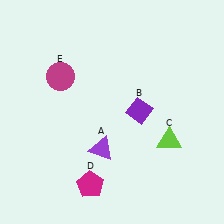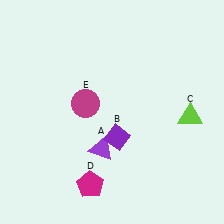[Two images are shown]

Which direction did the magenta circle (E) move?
The magenta circle (E) moved down.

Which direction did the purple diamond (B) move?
The purple diamond (B) moved down.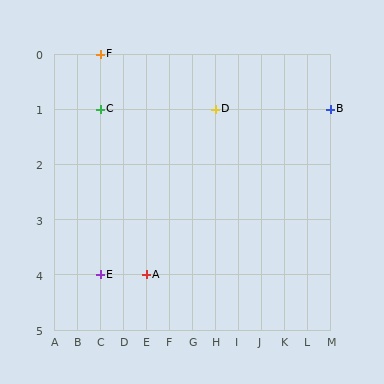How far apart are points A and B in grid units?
Points A and B are 8 columns and 3 rows apart (about 8.5 grid units diagonally).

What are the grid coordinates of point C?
Point C is at grid coordinates (C, 1).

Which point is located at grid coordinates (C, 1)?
Point C is at (C, 1).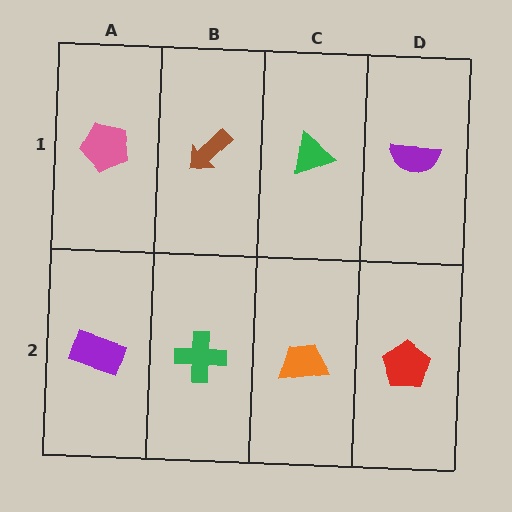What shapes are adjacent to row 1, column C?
An orange trapezoid (row 2, column C), a brown arrow (row 1, column B), a purple semicircle (row 1, column D).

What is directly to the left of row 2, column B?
A purple rectangle.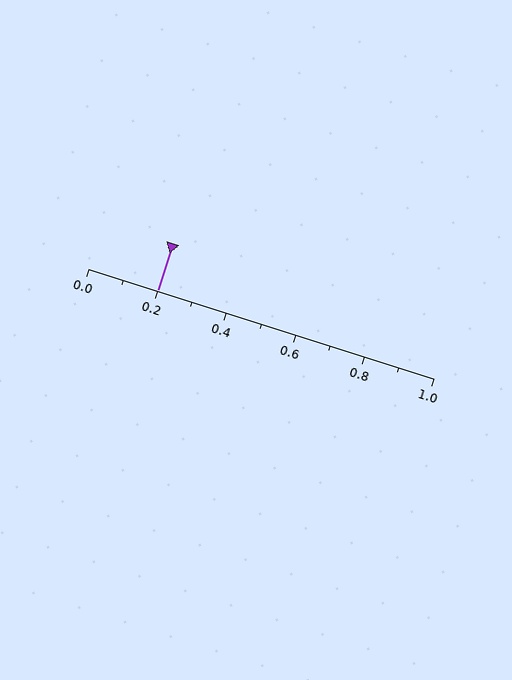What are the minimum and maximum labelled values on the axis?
The axis runs from 0.0 to 1.0.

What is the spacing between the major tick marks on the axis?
The major ticks are spaced 0.2 apart.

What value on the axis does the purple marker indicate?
The marker indicates approximately 0.2.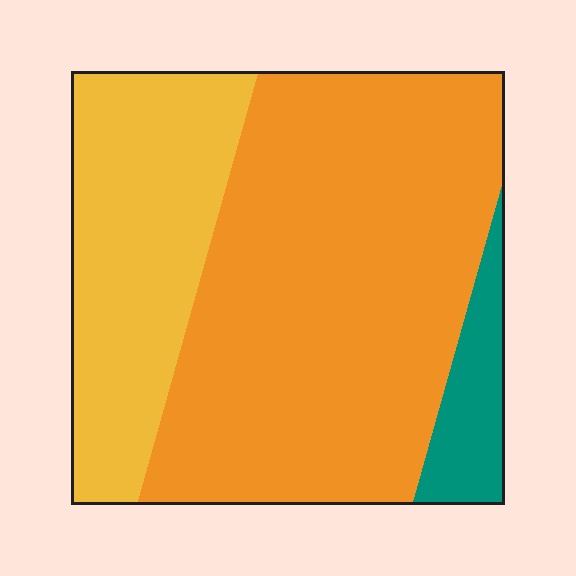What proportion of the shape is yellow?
Yellow covers around 30% of the shape.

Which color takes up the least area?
Teal, at roughly 10%.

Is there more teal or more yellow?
Yellow.